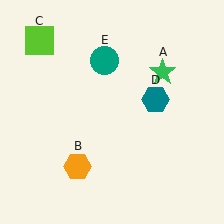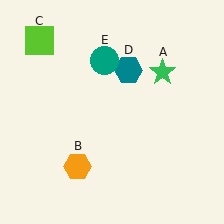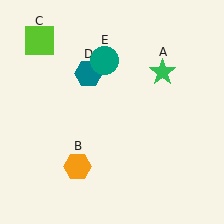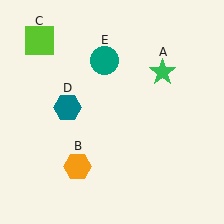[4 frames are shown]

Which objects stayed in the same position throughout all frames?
Green star (object A) and orange hexagon (object B) and lime square (object C) and teal circle (object E) remained stationary.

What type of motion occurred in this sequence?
The teal hexagon (object D) rotated counterclockwise around the center of the scene.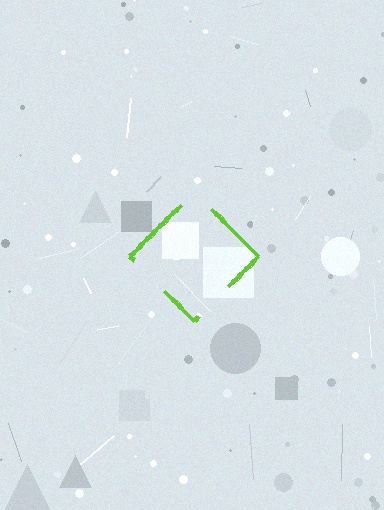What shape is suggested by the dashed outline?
The dashed outline suggests a diamond.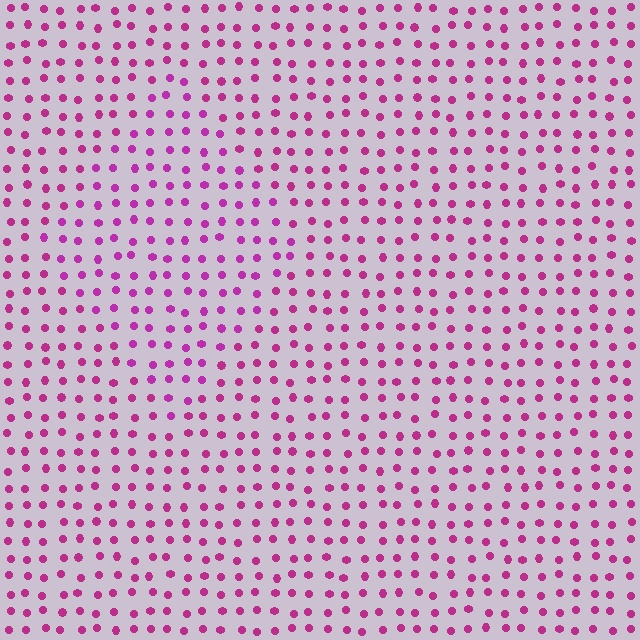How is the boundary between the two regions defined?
The boundary is defined purely by a slight shift in hue (about 14 degrees). Spacing, size, and orientation are identical on both sides.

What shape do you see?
I see a diamond.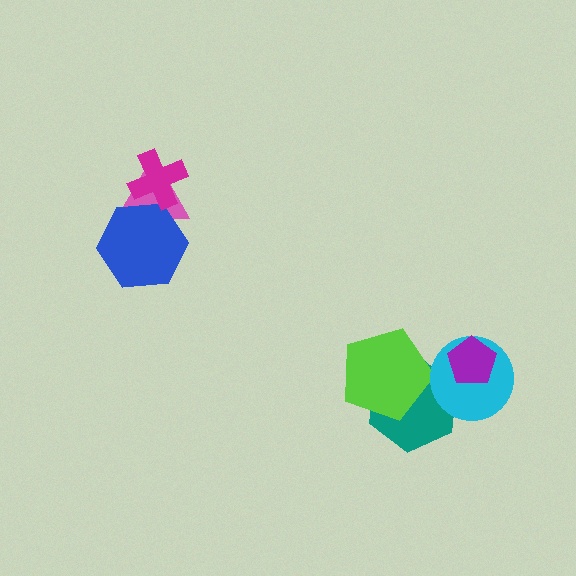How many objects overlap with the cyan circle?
2 objects overlap with the cyan circle.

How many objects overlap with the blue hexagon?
2 objects overlap with the blue hexagon.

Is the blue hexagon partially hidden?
Yes, it is partially covered by another shape.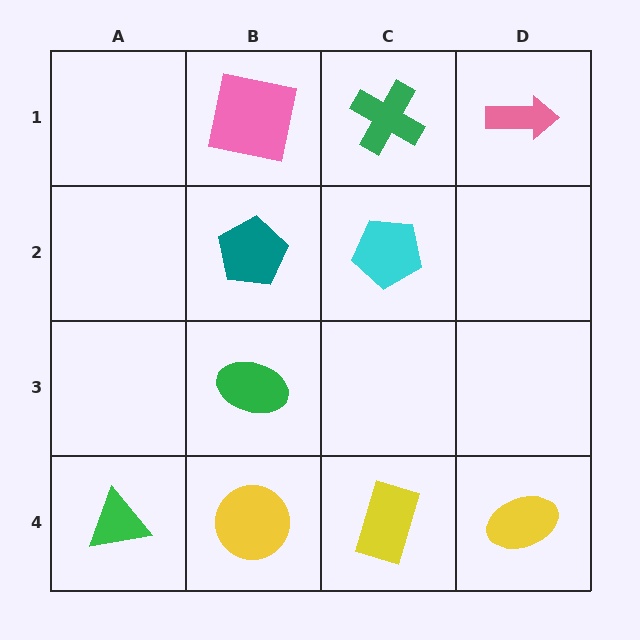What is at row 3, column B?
A green ellipse.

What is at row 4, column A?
A green triangle.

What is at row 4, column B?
A yellow circle.